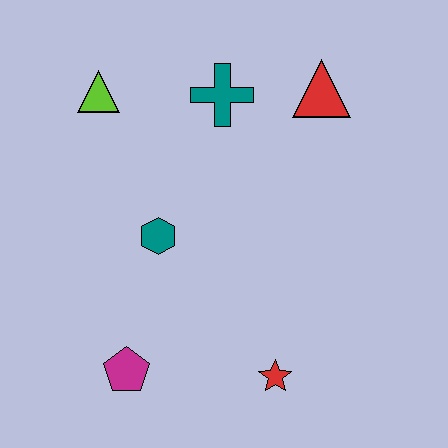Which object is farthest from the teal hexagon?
The red triangle is farthest from the teal hexagon.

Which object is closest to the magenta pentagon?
The teal hexagon is closest to the magenta pentagon.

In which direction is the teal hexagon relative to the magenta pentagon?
The teal hexagon is above the magenta pentagon.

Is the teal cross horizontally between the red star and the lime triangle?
Yes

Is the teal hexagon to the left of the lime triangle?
No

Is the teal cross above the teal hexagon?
Yes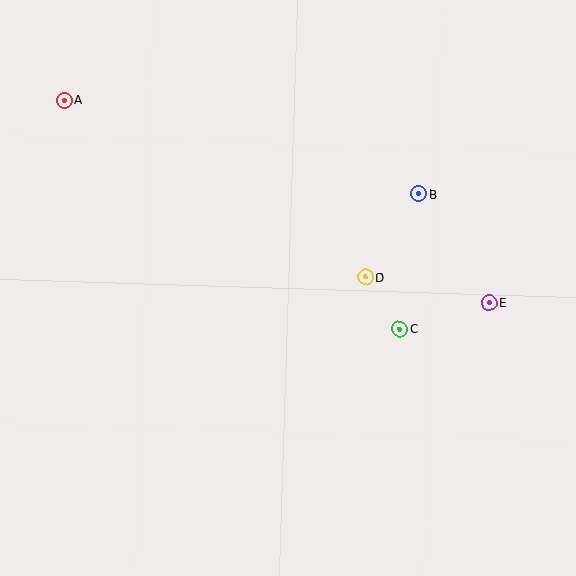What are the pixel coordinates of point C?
Point C is at (400, 329).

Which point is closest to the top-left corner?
Point A is closest to the top-left corner.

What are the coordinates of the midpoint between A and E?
The midpoint between A and E is at (277, 201).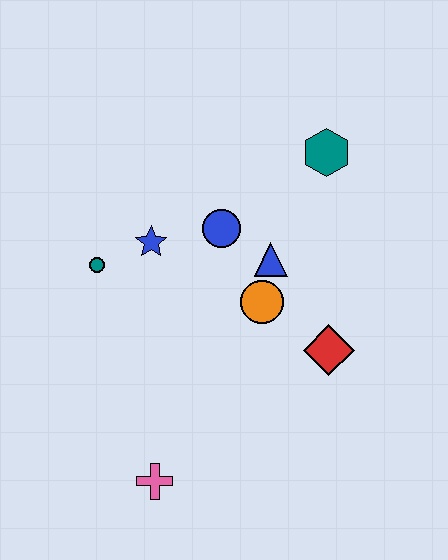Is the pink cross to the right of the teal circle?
Yes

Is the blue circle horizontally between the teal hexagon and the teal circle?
Yes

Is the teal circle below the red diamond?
No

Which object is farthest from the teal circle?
The teal hexagon is farthest from the teal circle.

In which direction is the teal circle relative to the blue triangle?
The teal circle is to the left of the blue triangle.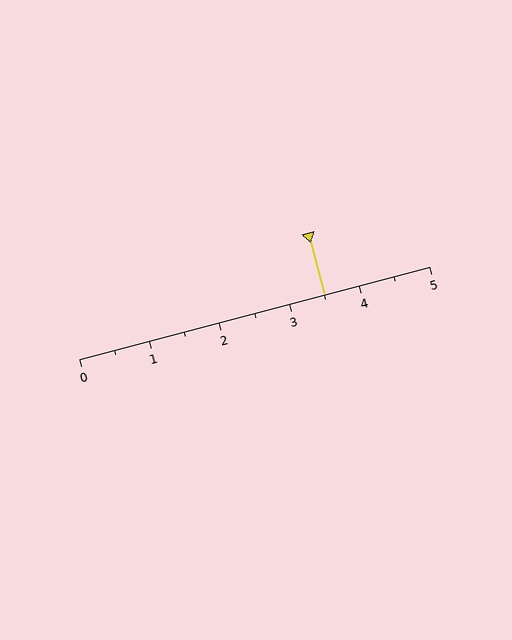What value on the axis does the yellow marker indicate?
The marker indicates approximately 3.5.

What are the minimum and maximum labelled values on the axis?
The axis runs from 0 to 5.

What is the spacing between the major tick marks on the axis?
The major ticks are spaced 1 apart.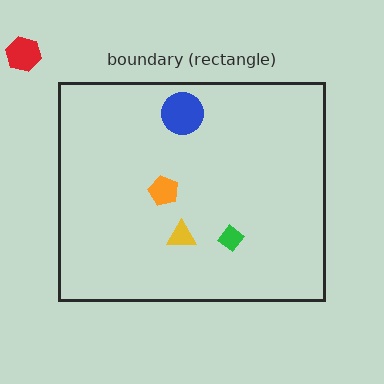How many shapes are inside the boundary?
4 inside, 1 outside.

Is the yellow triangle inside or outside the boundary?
Inside.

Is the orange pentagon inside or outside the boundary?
Inside.